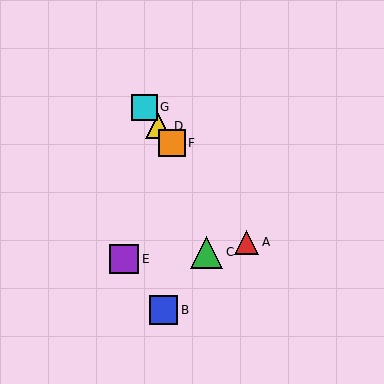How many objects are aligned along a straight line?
4 objects (A, D, F, G) are aligned along a straight line.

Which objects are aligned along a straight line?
Objects A, D, F, G are aligned along a straight line.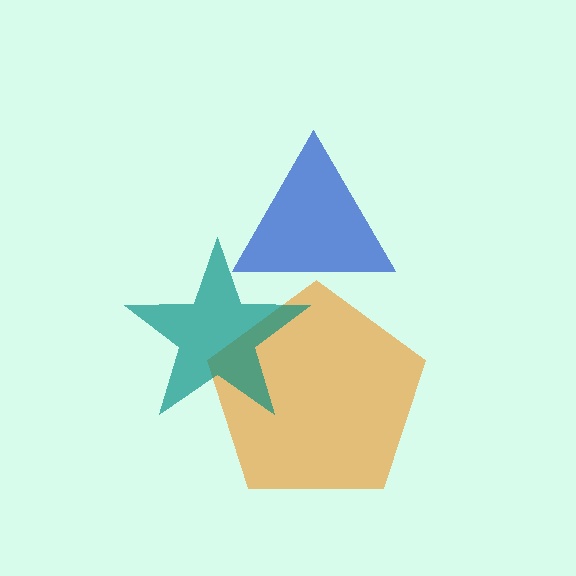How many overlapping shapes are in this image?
There are 3 overlapping shapes in the image.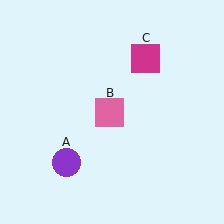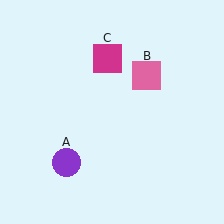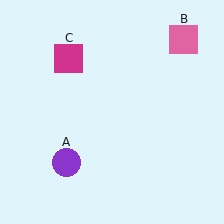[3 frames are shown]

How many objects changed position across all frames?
2 objects changed position: pink square (object B), magenta square (object C).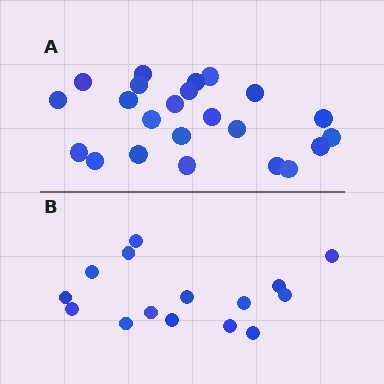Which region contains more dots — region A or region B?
Region A (the top region) has more dots.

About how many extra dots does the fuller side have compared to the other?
Region A has roughly 8 or so more dots than region B.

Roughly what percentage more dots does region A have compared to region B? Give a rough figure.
About 55% more.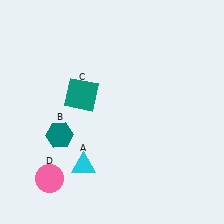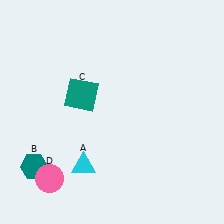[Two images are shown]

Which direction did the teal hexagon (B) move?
The teal hexagon (B) moved down.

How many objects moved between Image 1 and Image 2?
1 object moved between the two images.